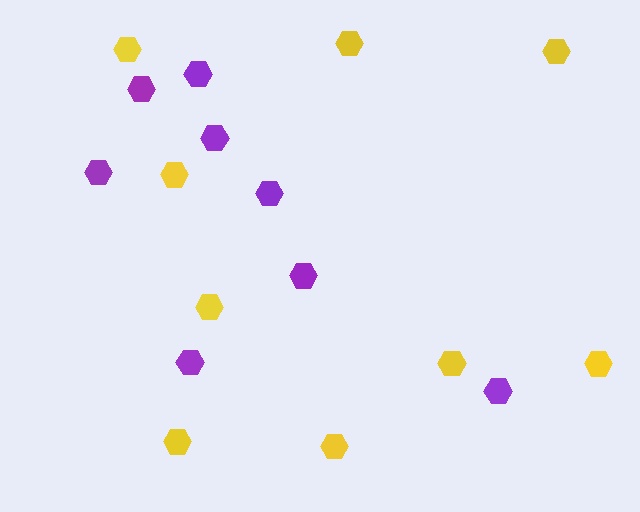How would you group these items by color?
There are 2 groups: one group of purple hexagons (8) and one group of yellow hexagons (9).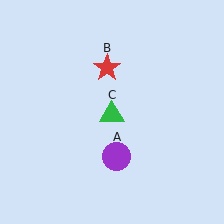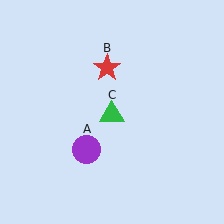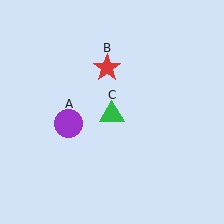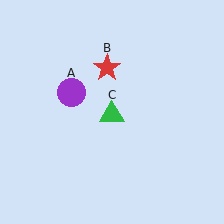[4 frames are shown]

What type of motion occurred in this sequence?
The purple circle (object A) rotated clockwise around the center of the scene.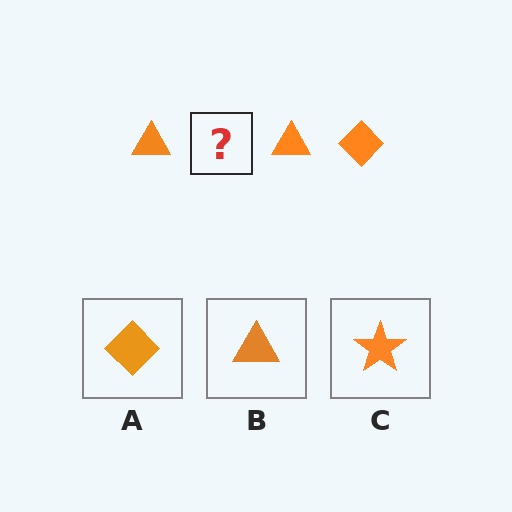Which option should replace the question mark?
Option A.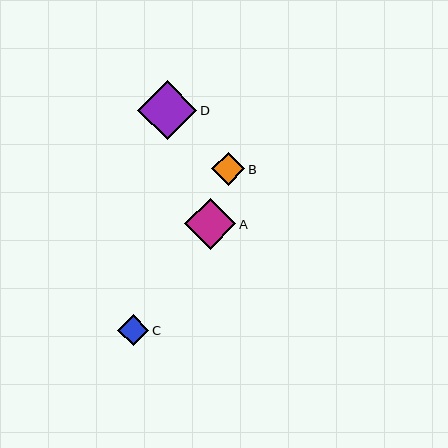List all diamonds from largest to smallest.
From largest to smallest: D, A, B, C.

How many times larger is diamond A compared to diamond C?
Diamond A is approximately 1.7 times the size of diamond C.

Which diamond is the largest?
Diamond D is the largest with a size of approximately 59 pixels.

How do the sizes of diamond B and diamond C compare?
Diamond B and diamond C are approximately the same size.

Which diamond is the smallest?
Diamond C is the smallest with a size of approximately 31 pixels.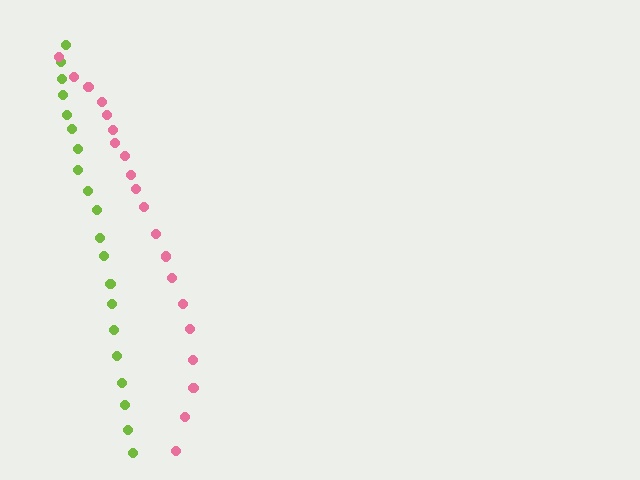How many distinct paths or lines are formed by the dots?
There are 2 distinct paths.